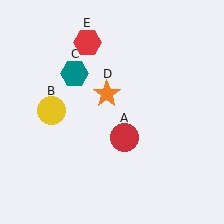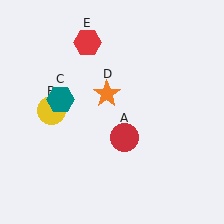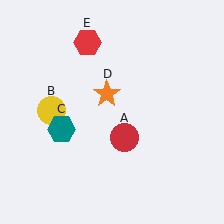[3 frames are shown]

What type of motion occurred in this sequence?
The teal hexagon (object C) rotated counterclockwise around the center of the scene.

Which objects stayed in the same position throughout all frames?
Red circle (object A) and yellow circle (object B) and orange star (object D) and red hexagon (object E) remained stationary.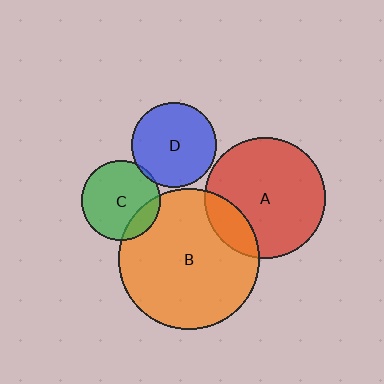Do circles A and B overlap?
Yes.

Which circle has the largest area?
Circle B (orange).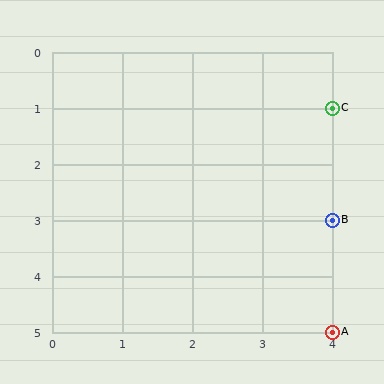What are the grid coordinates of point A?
Point A is at grid coordinates (4, 5).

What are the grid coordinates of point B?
Point B is at grid coordinates (4, 3).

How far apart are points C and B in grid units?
Points C and B are 2 rows apart.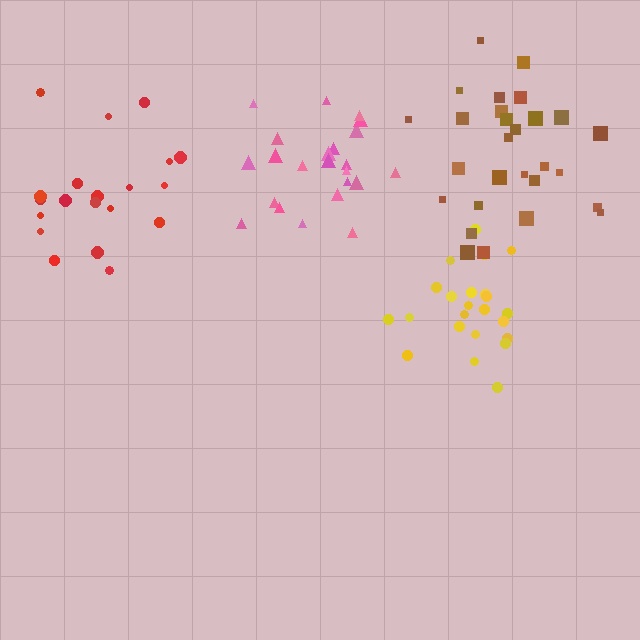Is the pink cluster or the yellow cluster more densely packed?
Yellow.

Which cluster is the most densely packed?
Yellow.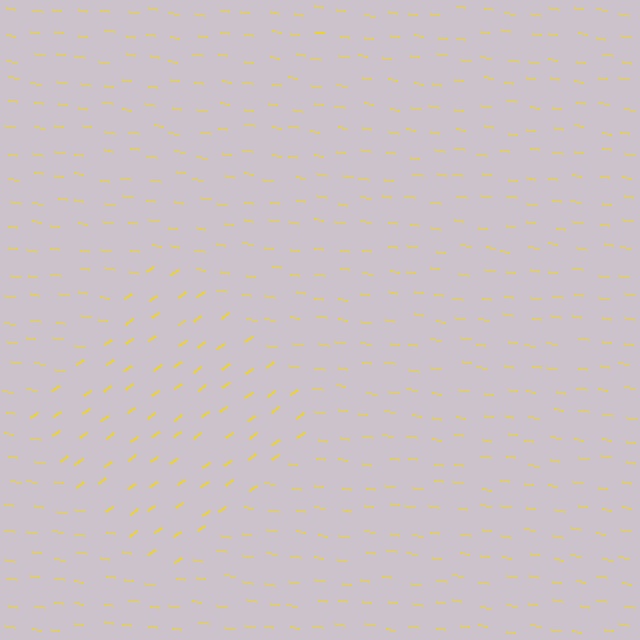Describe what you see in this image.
The image is filled with small yellow line segments. A diamond region in the image has lines oriented differently from the surrounding lines, creating a visible texture boundary.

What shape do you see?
I see a diamond.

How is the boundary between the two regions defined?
The boundary is defined purely by a change in line orientation (approximately 45 degrees difference). All lines are the same color and thickness.